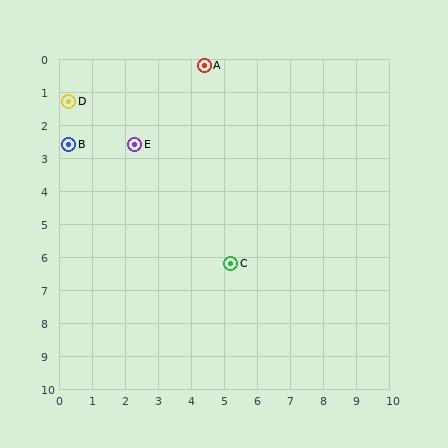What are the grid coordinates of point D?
Point D is at approximately (0.3, 1.3).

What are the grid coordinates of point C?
Point C is at approximately (5.2, 6.2).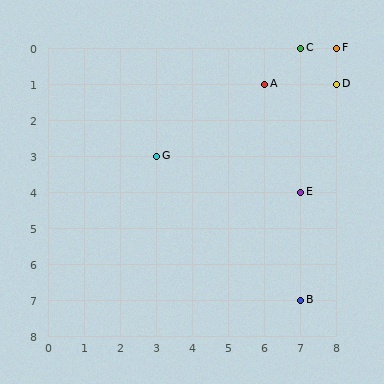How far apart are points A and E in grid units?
Points A and E are 1 column and 3 rows apart (about 3.2 grid units diagonally).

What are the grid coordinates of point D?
Point D is at grid coordinates (8, 1).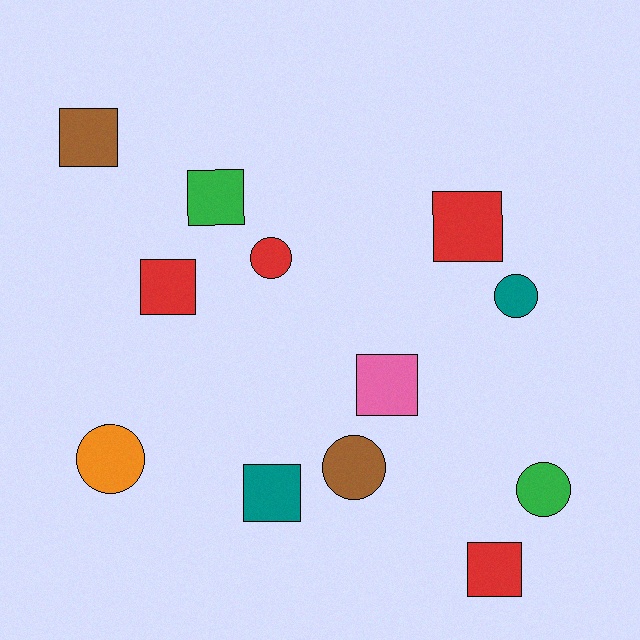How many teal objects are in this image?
There are 2 teal objects.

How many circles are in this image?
There are 5 circles.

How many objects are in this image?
There are 12 objects.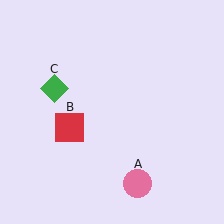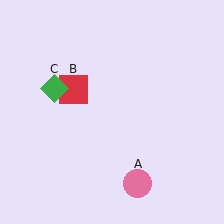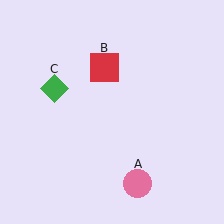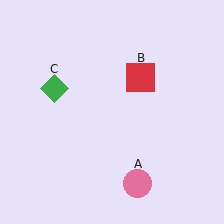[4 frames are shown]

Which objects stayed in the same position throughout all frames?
Pink circle (object A) and green diamond (object C) remained stationary.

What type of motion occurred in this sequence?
The red square (object B) rotated clockwise around the center of the scene.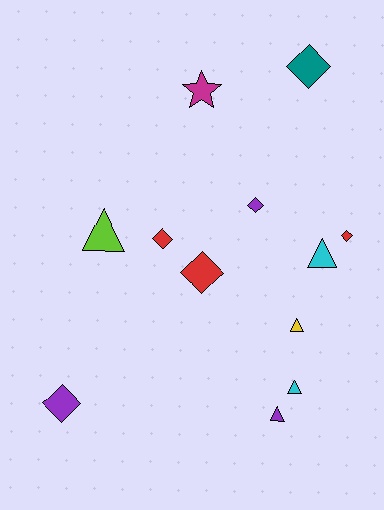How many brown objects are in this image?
There are no brown objects.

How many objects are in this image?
There are 12 objects.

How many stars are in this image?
There is 1 star.